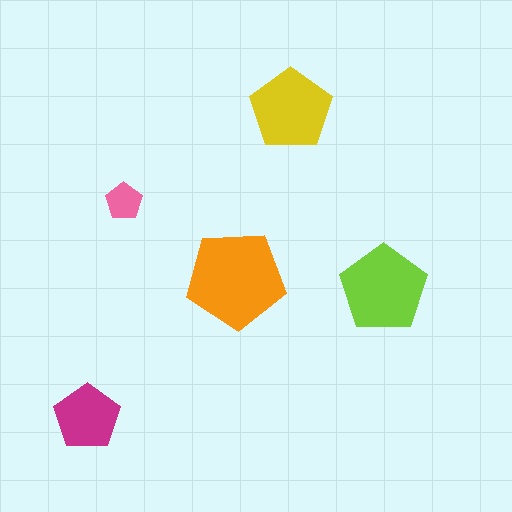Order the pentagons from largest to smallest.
the orange one, the lime one, the yellow one, the magenta one, the pink one.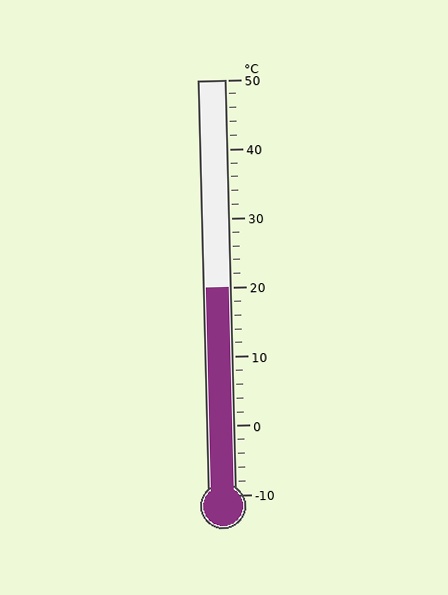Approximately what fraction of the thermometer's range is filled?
The thermometer is filled to approximately 50% of its range.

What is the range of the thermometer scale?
The thermometer scale ranges from -10°C to 50°C.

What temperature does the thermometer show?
The thermometer shows approximately 20°C.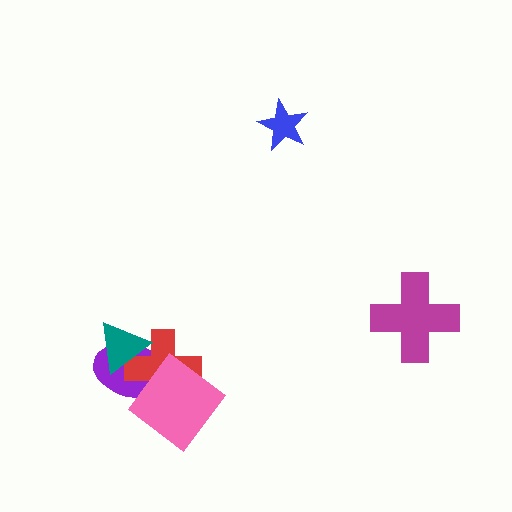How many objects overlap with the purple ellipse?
3 objects overlap with the purple ellipse.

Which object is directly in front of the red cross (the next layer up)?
The pink diamond is directly in front of the red cross.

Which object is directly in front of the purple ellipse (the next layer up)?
The red cross is directly in front of the purple ellipse.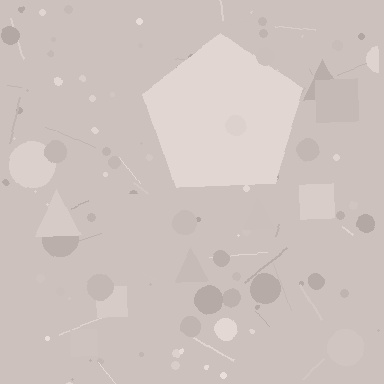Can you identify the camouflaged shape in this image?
The camouflaged shape is a pentagon.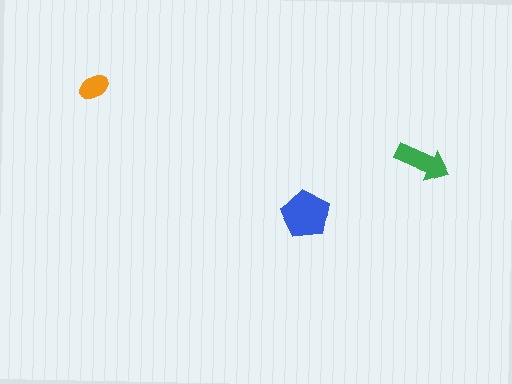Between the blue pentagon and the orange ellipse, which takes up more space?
The blue pentagon.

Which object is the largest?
The blue pentagon.